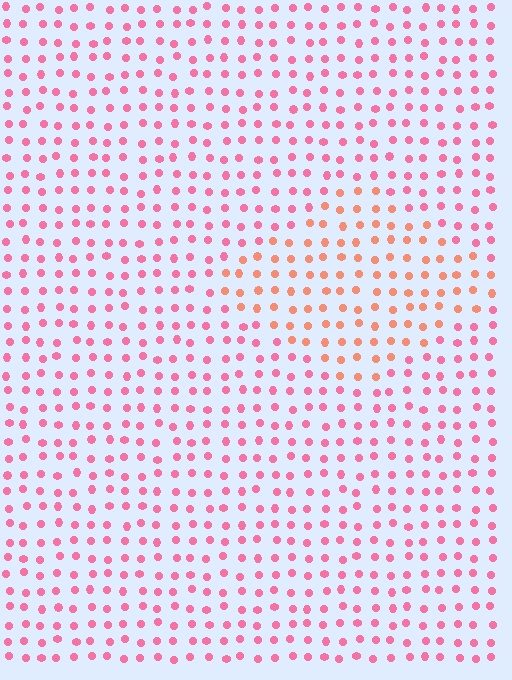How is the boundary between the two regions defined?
The boundary is defined purely by a slight shift in hue (about 34 degrees). Spacing, size, and orientation are identical on both sides.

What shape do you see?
I see a diamond.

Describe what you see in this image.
The image is filled with small pink elements in a uniform arrangement. A diamond-shaped region is visible where the elements are tinted to a slightly different hue, forming a subtle color boundary.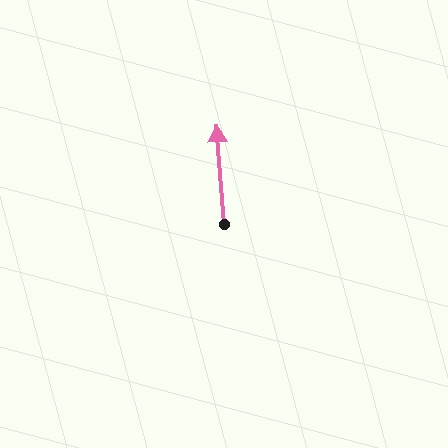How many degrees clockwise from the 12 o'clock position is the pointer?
Approximately 356 degrees.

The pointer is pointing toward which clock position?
Roughly 12 o'clock.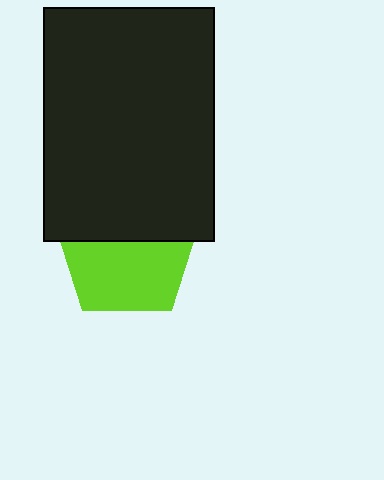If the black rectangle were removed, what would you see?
You would see the complete lime pentagon.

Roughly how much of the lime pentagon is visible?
About half of it is visible (roughly 57%).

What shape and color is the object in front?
The object in front is a black rectangle.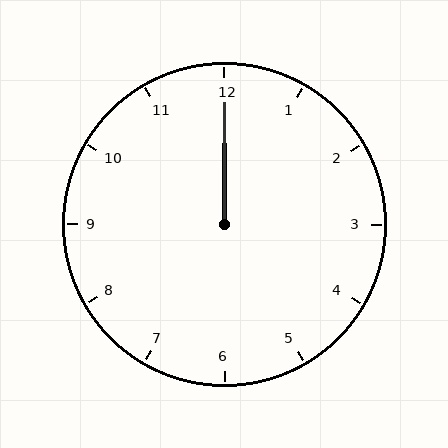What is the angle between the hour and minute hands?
Approximately 0 degrees.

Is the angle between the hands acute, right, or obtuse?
It is acute.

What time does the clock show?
12:00.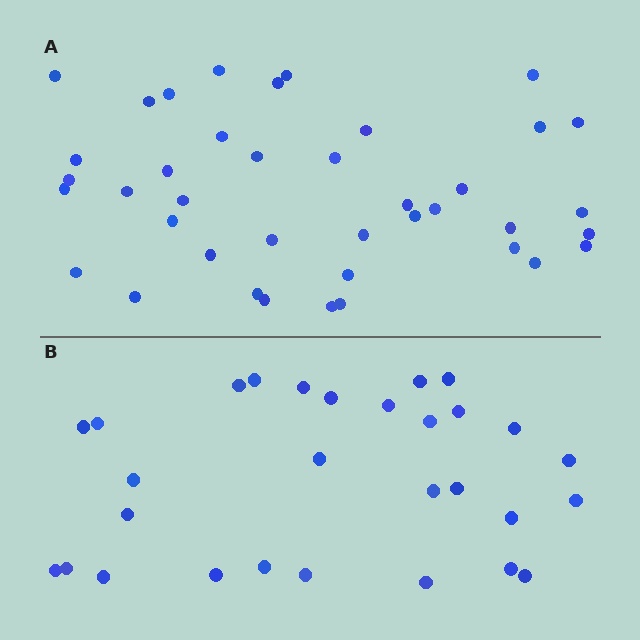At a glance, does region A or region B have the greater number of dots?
Region A (the top region) has more dots.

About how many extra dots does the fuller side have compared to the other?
Region A has roughly 12 or so more dots than region B.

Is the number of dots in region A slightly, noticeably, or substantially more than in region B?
Region A has noticeably more, but not dramatically so. The ratio is roughly 1.4 to 1.